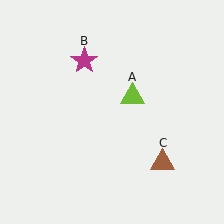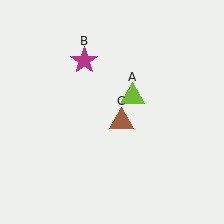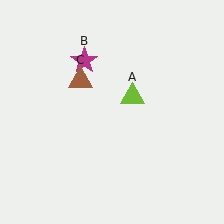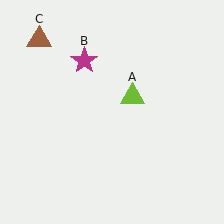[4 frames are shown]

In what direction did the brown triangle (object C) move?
The brown triangle (object C) moved up and to the left.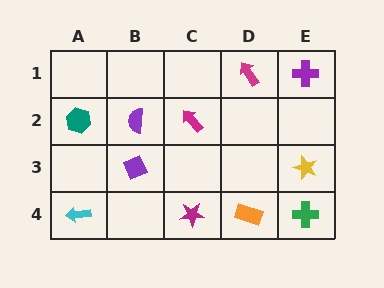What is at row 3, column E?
A yellow star.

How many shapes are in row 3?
2 shapes.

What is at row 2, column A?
A teal hexagon.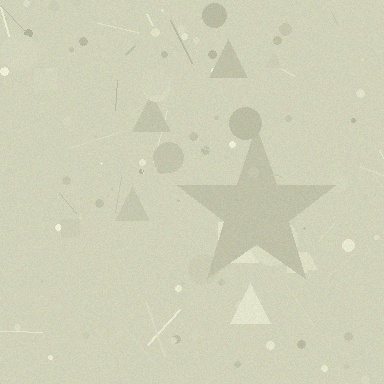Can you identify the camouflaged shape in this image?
The camouflaged shape is a star.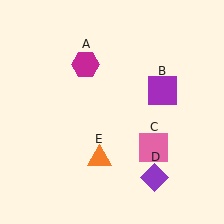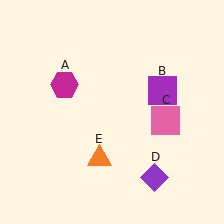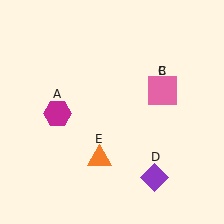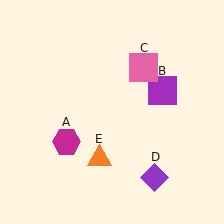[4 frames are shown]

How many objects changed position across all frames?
2 objects changed position: magenta hexagon (object A), pink square (object C).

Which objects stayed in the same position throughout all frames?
Purple square (object B) and purple diamond (object D) and orange triangle (object E) remained stationary.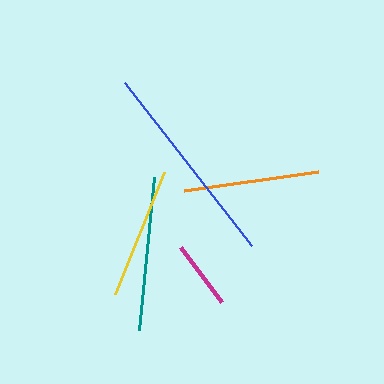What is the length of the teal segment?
The teal segment is approximately 154 pixels long.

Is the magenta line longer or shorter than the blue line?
The blue line is longer than the magenta line.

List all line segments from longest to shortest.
From longest to shortest: blue, teal, orange, yellow, magenta.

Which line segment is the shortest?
The magenta line is the shortest at approximately 69 pixels.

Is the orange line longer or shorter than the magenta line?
The orange line is longer than the magenta line.